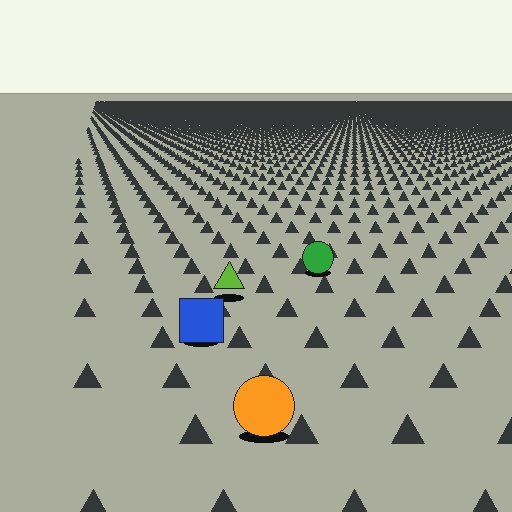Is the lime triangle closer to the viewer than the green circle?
Yes. The lime triangle is closer — you can tell from the texture gradient: the ground texture is coarser near it.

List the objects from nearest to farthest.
From nearest to farthest: the orange circle, the blue square, the lime triangle, the green circle.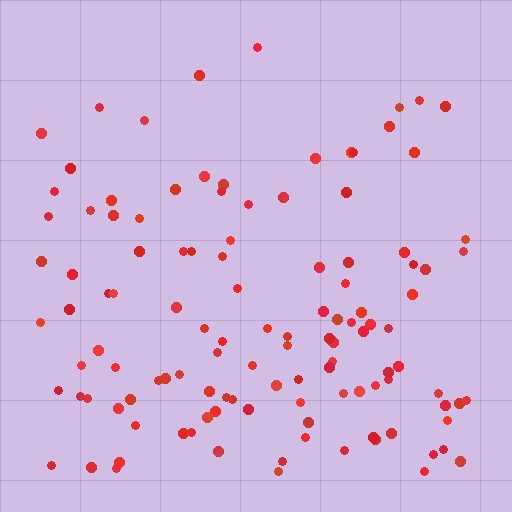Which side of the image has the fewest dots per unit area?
The top.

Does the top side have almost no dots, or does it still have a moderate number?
Still a moderate number, just noticeably fewer than the bottom.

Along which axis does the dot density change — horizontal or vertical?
Vertical.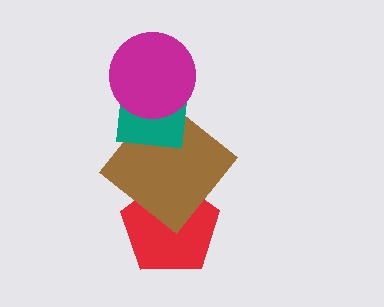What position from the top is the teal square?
The teal square is 2nd from the top.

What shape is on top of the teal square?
The magenta circle is on top of the teal square.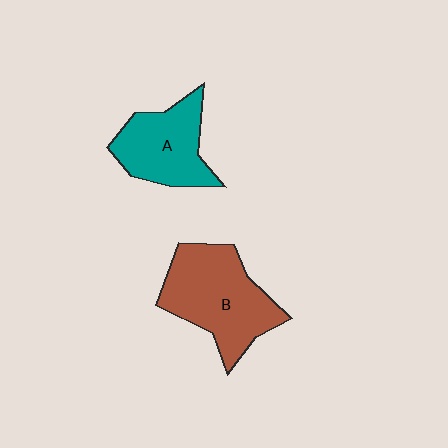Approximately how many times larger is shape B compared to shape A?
Approximately 1.4 times.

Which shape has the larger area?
Shape B (brown).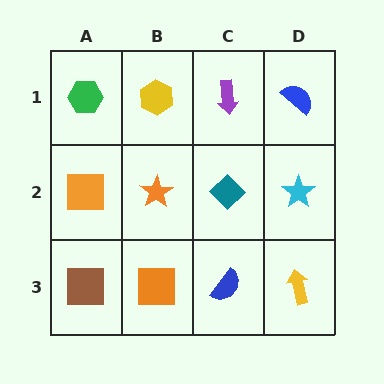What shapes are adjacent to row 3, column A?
An orange square (row 2, column A), an orange square (row 3, column B).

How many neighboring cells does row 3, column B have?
3.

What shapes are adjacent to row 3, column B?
An orange star (row 2, column B), a brown square (row 3, column A), a blue semicircle (row 3, column C).